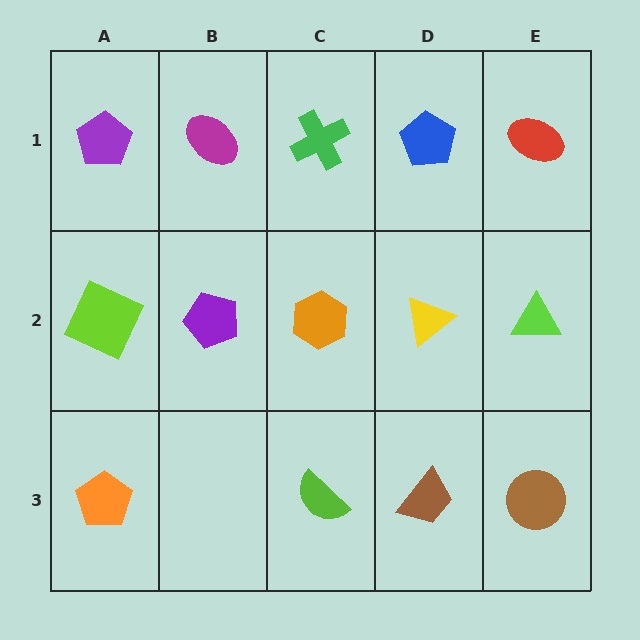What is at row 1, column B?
A magenta ellipse.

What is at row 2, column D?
A yellow triangle.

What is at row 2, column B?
A purple pentagon.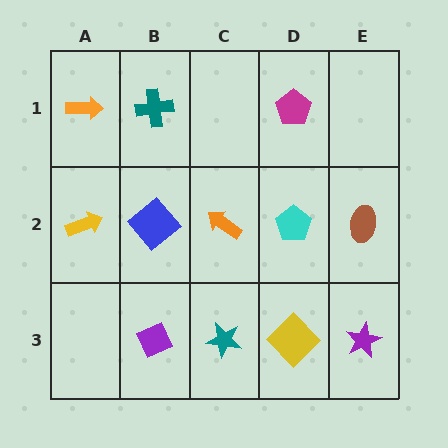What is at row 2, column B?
A blue diamond.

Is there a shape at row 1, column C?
No, that cell is empty.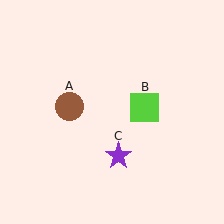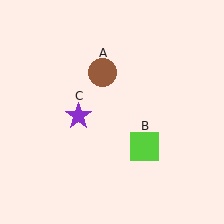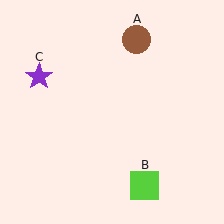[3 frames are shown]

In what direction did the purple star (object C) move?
The purple star (object C) moved up and to the left.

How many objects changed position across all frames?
3 objects changed position: brown circle (object A), lime square (object B), purple star (object C).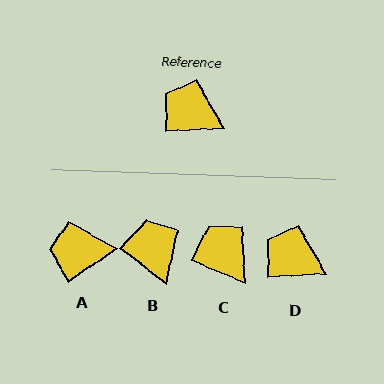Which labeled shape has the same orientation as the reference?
D.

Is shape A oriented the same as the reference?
No, it is off by about 30 degrees.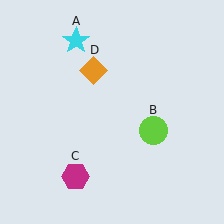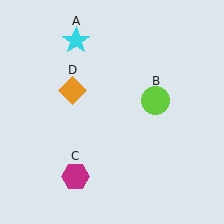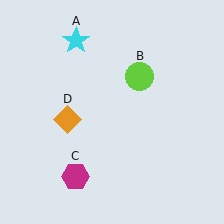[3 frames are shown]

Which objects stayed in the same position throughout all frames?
Cyan star (object A) and magenta hexagon (object C) remained stationary.